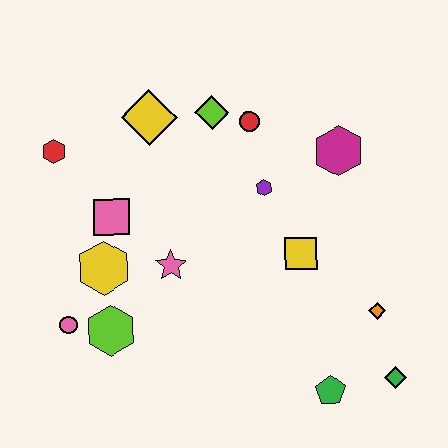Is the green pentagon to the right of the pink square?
Yes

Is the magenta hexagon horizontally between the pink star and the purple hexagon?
No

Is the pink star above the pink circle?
Yes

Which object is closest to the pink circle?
The lime hexagon is closest to the pink circle.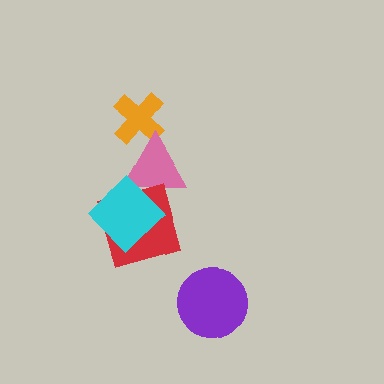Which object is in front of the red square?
The cyan diamond is in front of the red square.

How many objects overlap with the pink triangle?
3 objects overlap with the pink triangle.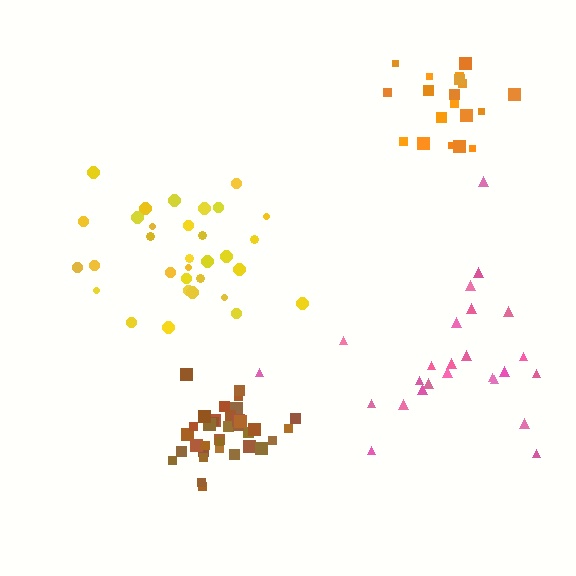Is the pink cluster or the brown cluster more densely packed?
Brown.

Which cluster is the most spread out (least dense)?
Pink.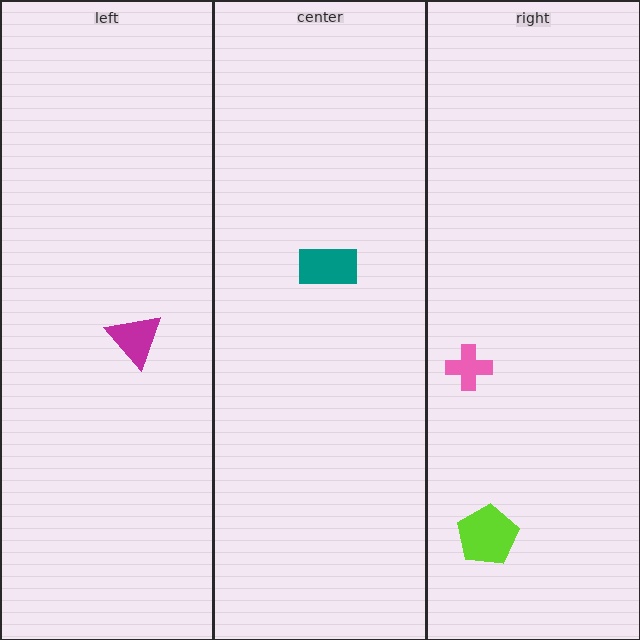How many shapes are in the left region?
1.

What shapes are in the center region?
The teal rectangle.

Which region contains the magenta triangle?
The left region.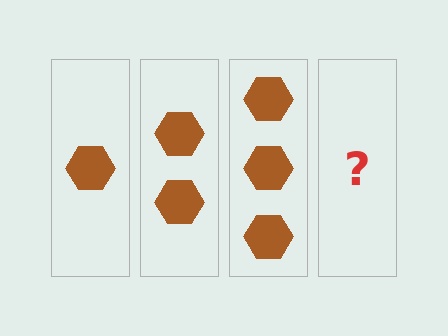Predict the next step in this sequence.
The next step is 4 hexagons.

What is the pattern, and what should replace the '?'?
The pattern is that each step adds one more hexagon. The '?' should be 4 hexagons.